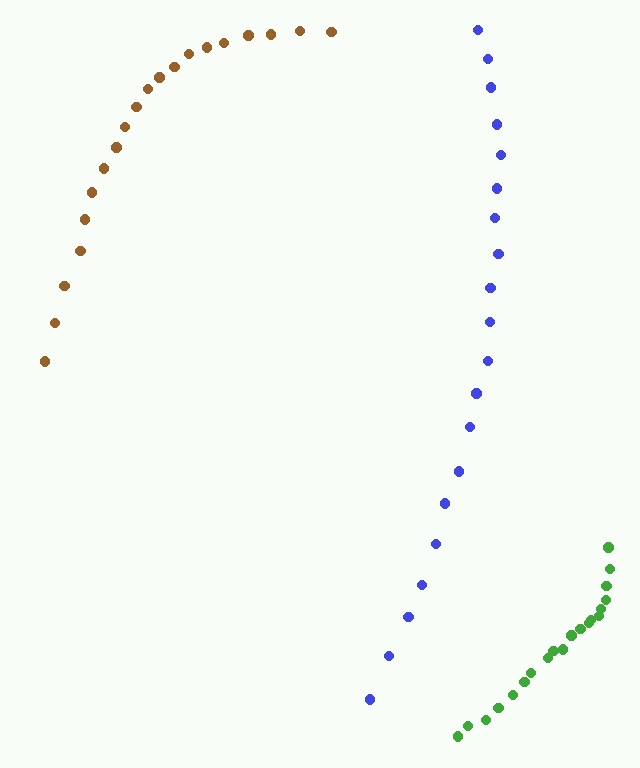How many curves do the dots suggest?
There are 3 distinct paths.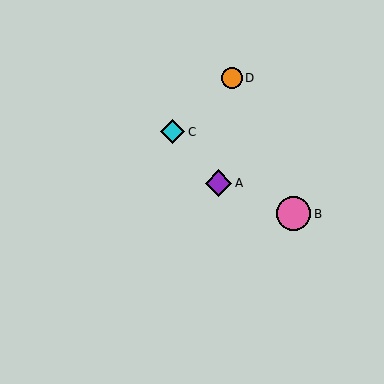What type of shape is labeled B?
Shape B is a pink circle.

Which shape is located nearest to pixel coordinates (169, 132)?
The cyan diamond (labeled C) at (173, 132) is nearest to that location.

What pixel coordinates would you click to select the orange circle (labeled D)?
Click at (232, 78) to select the orange circle D.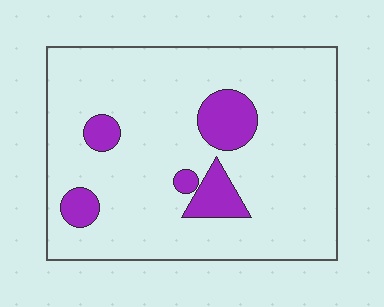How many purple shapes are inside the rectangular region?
5.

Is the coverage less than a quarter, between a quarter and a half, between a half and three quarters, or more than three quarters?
Less than a quarter.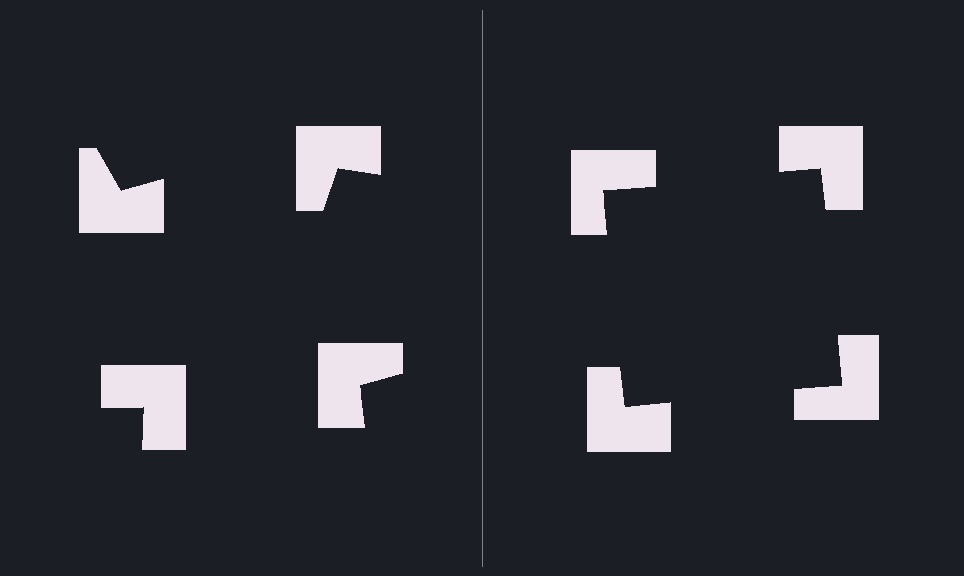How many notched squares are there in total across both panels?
8 — 4 on each side.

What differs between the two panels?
The notched squares are positioned identically on both sides; only the wedge orientations differ. On the right they align to a square; on the left they are misaligned.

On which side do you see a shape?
An illusory square appears on the right side. On the left side the wedge cuts are rotated, so no coherent shape forms.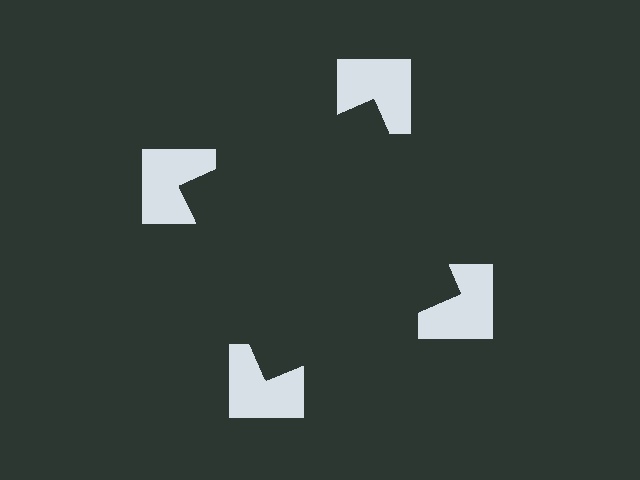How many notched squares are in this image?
There are 4 — one at each vertex of the illusory square.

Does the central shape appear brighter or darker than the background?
It typically appears slightly darker than the background, even though no actual brightness change is drawn.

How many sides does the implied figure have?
4 sides.